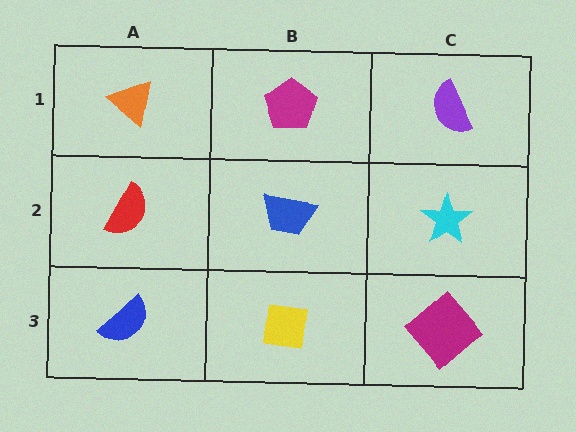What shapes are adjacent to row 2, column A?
An orange triangle (row 1, column A), a blue semicircle (row 3, column A), a blue trapezoid (row 2, column B).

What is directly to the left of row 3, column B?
A blue semicircle.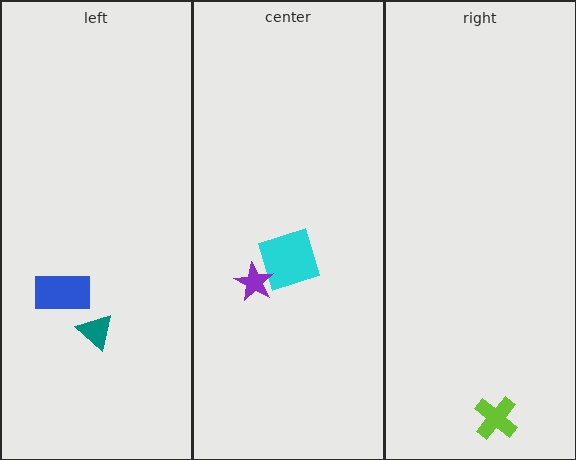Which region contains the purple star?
The center region.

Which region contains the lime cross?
The right region.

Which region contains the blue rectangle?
The left region.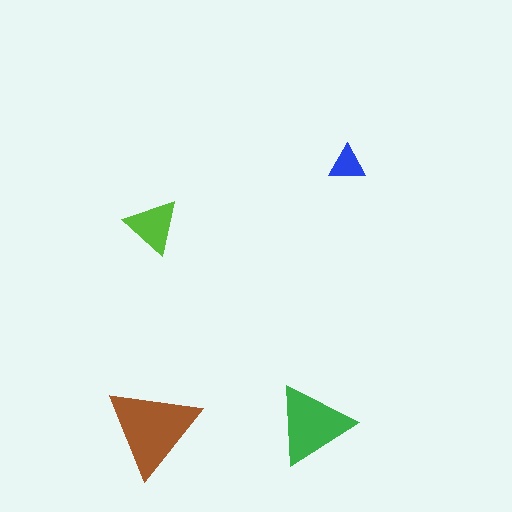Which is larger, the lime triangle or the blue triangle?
The lime one.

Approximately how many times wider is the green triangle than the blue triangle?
About 2 times wider.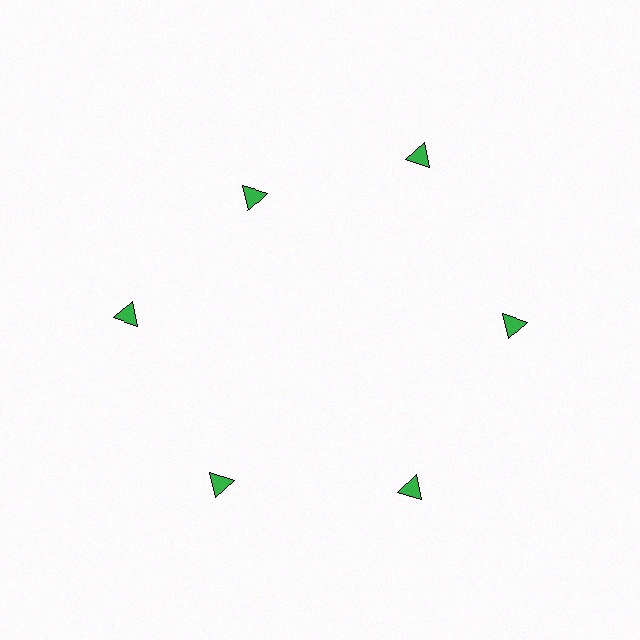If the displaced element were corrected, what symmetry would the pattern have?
It would have 6-fold rotational symmetry — the pattern would map onto itself every 60 degrees.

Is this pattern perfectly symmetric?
No. The 6 green triangles are arranged in a ring, but one element near the 11 o'clock position is pulled inward toward the center, breaking the 6-fold rotational symmetry.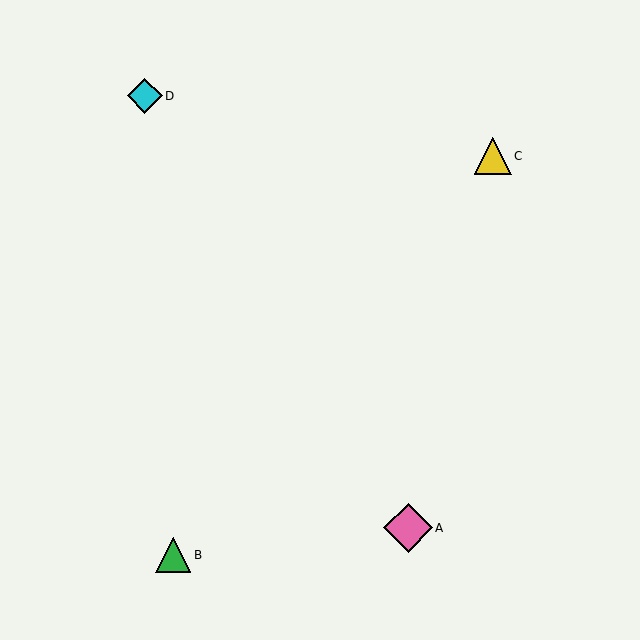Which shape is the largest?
The pink diamond (labeled A) is the largest.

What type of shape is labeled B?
Shape B is a green triangle.